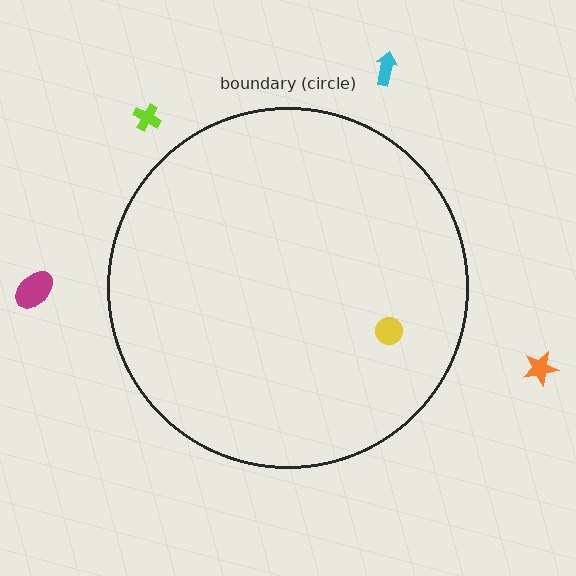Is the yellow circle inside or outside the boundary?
Inside.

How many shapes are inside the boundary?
1 inside, 4 outside.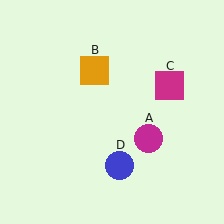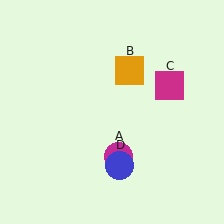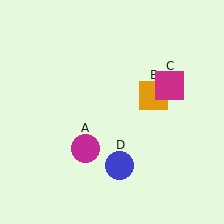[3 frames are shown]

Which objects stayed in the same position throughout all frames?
Magenta square (object C) and blue circle (object D) remained stationary.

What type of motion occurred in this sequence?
The magenta circle (object A), orange square (object B) rotated clockwise around the center of the scene.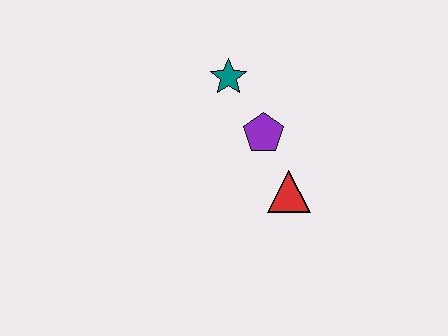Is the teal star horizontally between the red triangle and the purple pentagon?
No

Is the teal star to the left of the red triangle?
Yes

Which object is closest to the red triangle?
The purple pentagon is closest to the red triangle.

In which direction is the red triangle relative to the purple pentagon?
The red triangle is below the purple pentagon.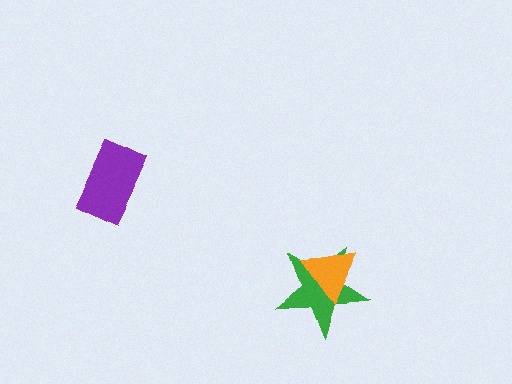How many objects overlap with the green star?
1 object overlaps with the green star.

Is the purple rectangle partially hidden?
No, no other shape covers it.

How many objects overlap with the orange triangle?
1 object overlaps with the orange triangle.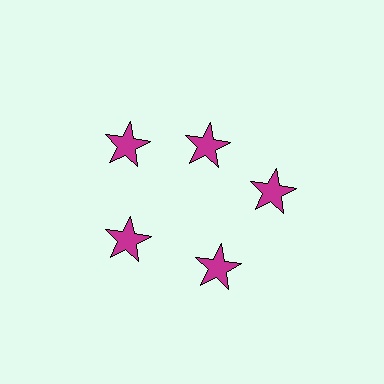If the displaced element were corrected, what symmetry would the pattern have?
It would have 5-fold rotational symmetry — the pattern would map onto itself every 72 degrees.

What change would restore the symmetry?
The symmetry would be restored by moving it outward, back onto the ring so that all 5 stars sit at equal angles and equal distance from the center.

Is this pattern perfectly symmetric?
No. The 5 magenta stars are arranged in a ring, but one element near the 1 o'clock position is pulled inward toward the center, breaking the 5-fold rotational symmetry.